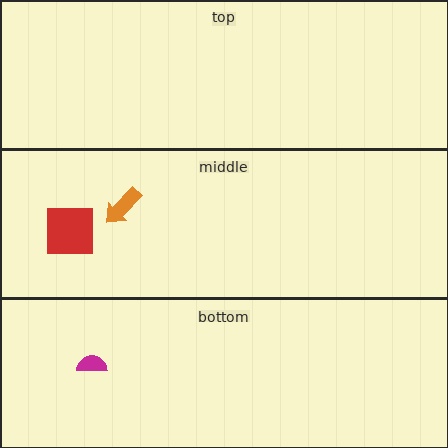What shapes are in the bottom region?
The magenta semicircle.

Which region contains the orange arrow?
The middle region.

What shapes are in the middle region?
The red square, the orange arrow.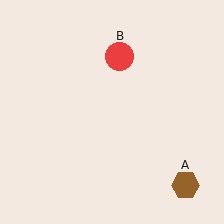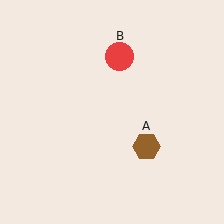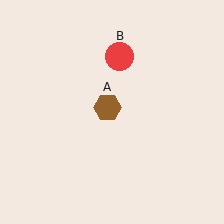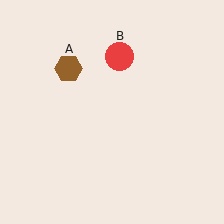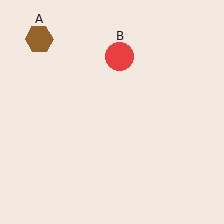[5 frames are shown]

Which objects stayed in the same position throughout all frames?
Red circle (object B) remained stationary.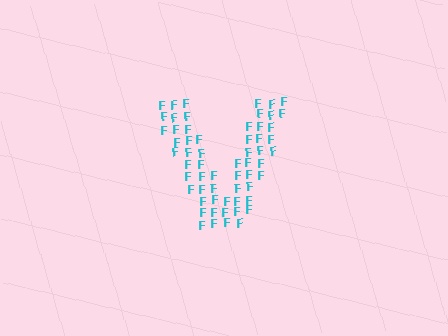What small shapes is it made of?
It is made of small letter F's.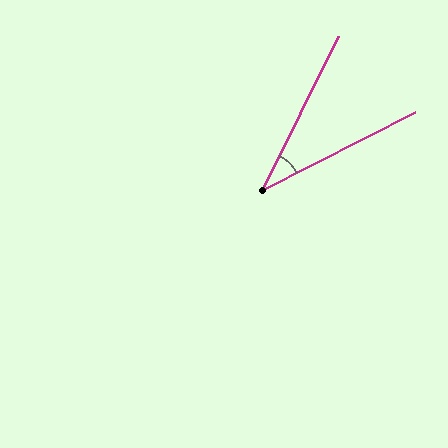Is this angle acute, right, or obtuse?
It is acute.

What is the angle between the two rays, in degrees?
Approximately 37 degrees.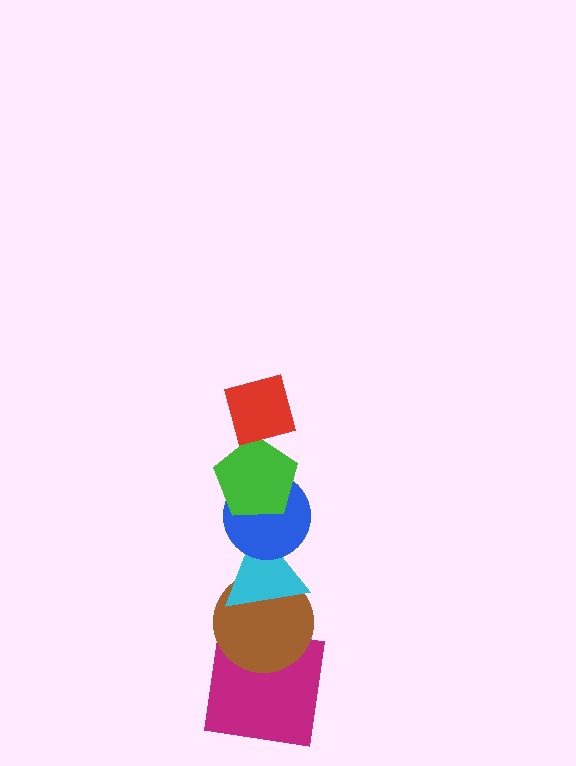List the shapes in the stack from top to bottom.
From top to bottom: the red diamond, the green pentagon, the blue circle, the cyan triangle, the brown circle, the magenta square.